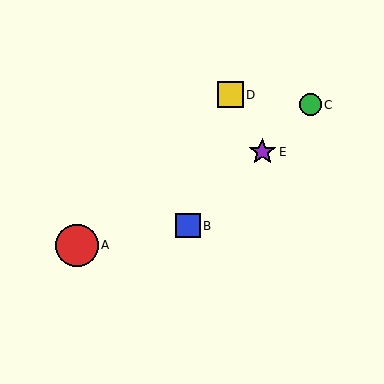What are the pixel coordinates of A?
Object A is at (77, 245).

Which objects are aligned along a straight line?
Objects B, C, E are aligned along a straight line.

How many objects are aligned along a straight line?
3 objects (B, C, E) are aligned along a straight line.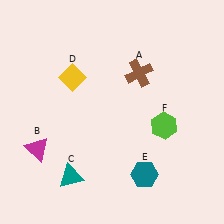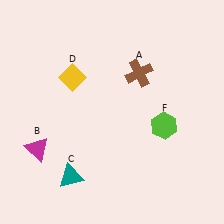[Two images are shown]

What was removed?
The teal hexagon (E) was removed in Image 2.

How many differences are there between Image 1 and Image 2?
There is 1 difference between the two images.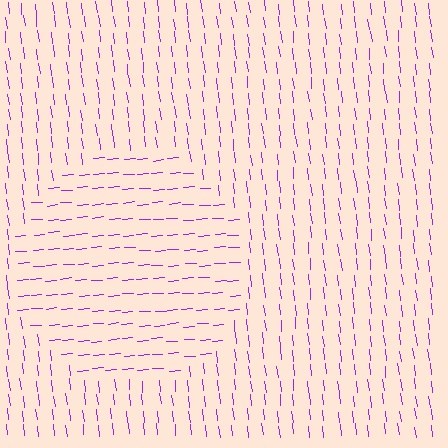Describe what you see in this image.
The image is filled with small purple line segments. A circle region in the image has lines oriented differently from the surrounding lines, creating a visible texture boundary.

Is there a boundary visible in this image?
Yes, there is a texture boundary formed by a change in line orientation.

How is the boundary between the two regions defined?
The boundary is defined purely by a change in line orientation (approximately 88 degrees difference). All lines are the same color and thickness.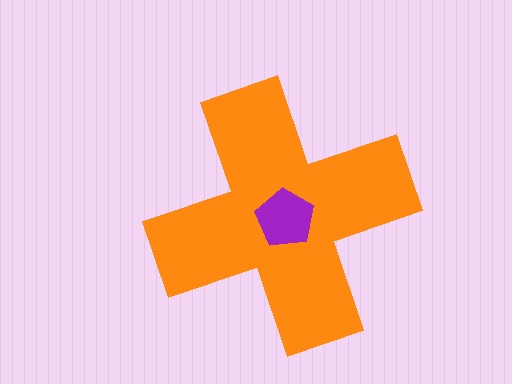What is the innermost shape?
The purple pentagon.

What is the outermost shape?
The orange cross.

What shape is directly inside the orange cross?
The purple pentagon.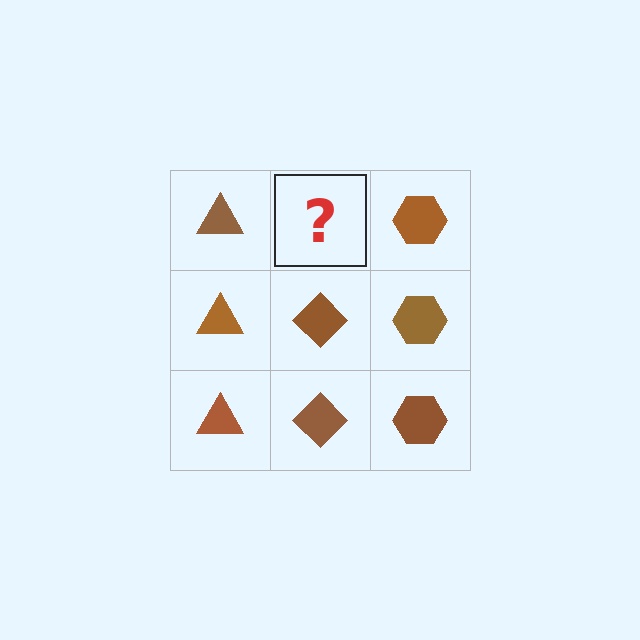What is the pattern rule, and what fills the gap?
The rule is that each column has a consistent shape. The gap should be filled with a brown diamond.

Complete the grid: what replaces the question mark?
The question mark should be replaced with a brown diamond.